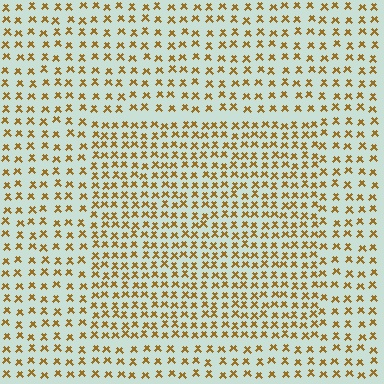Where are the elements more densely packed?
The elements are more densely packed inside the rectangle boundary.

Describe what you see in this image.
The image contains small brown elements arranged at two different densities. A rectangle-shaped region is visible where the elements are more densely packed than the surrounding area.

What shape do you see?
I see a rectangle.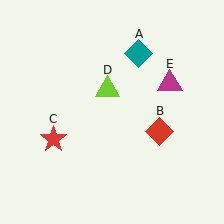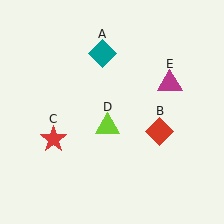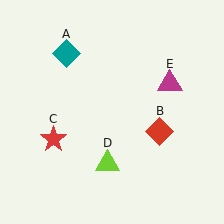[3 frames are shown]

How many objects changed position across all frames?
2 objects changed position: teal diamond (object A), lime triangle (object D).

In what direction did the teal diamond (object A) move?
The teal diamond (object A) moved left.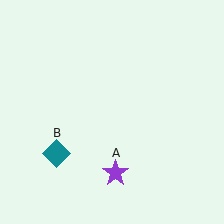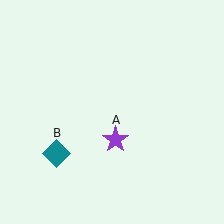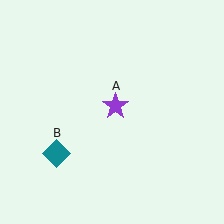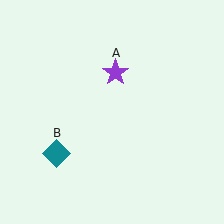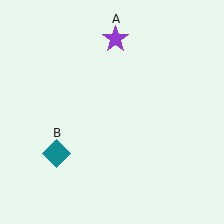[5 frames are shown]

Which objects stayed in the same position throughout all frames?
Teal diamond (object B) remained stationary.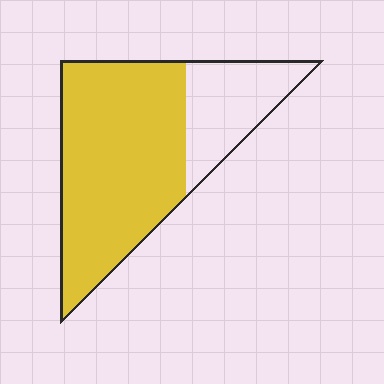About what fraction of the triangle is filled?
About three quarters (3/4).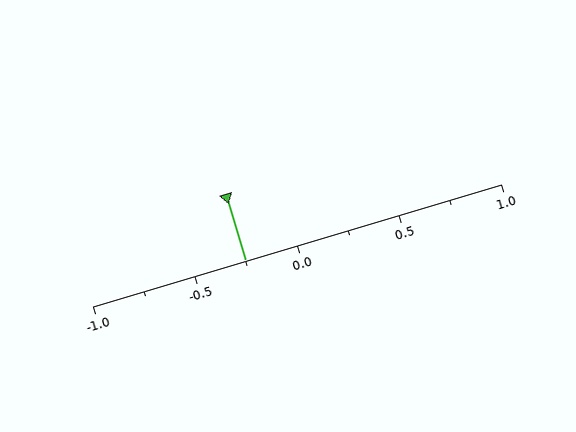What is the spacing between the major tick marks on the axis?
The major ticks are spaced 0.5 apart.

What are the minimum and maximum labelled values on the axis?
The axis runs from -1.0 to 1.0.